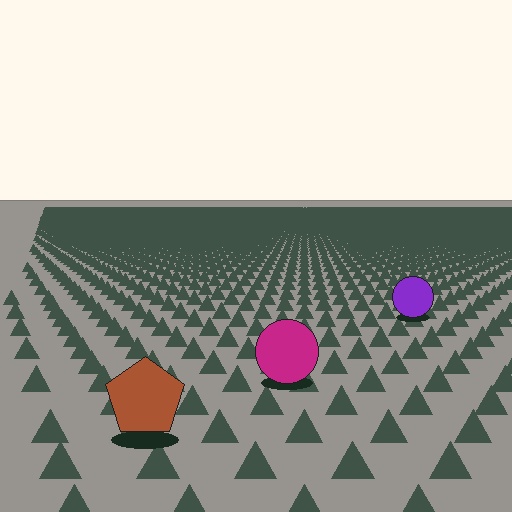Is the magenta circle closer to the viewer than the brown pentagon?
No. The brown pentagon is closer — you can tell from the texture gradient: the ground texture is coarser near it.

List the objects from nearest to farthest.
From nearest to farthest: the brown pentagon, the magenta circle, the purple circle.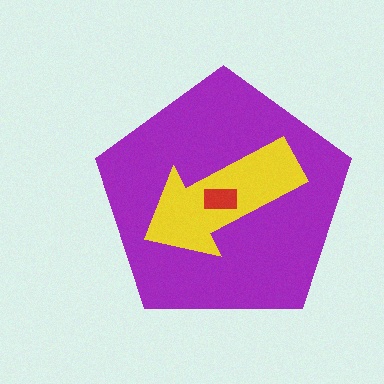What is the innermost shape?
The red rectangle.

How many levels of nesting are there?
3.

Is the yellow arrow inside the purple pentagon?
Yes.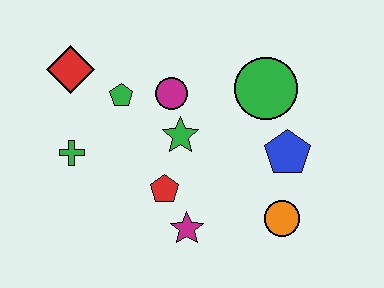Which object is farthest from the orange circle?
The red diamond is farthest from the orange circle.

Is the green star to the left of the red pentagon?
No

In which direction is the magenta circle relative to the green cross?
The magenta circle is to the right of the green cross.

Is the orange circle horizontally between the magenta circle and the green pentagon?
No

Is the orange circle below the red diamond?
Yes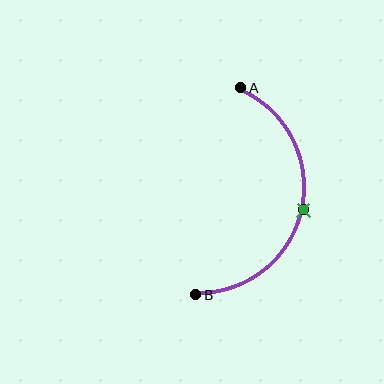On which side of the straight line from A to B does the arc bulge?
The arc bulges to the right of the straight line connecting A and B.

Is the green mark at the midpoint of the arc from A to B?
Yes. The green mark lies on the arc at equal arc-length from both A and B — it is the arc midpoint.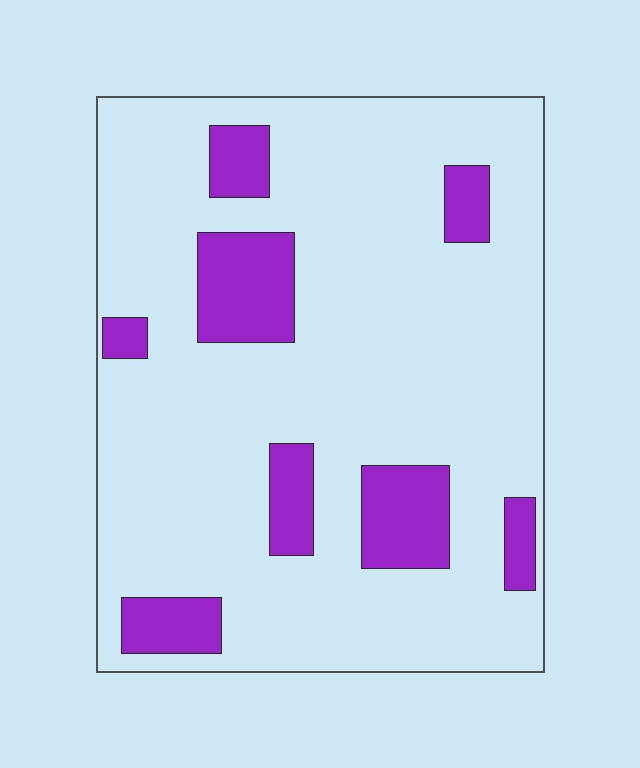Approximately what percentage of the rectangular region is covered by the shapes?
Approximately 15%.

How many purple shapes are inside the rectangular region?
8.